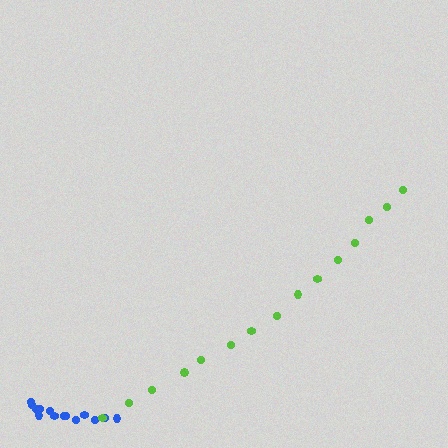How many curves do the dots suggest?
There are 2 distinct paths.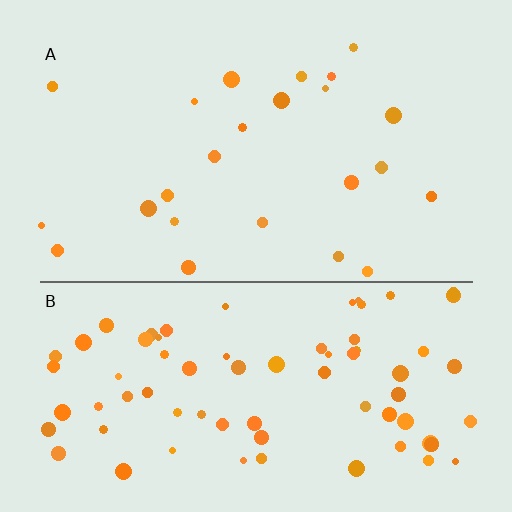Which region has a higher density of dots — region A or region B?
B (the bottom).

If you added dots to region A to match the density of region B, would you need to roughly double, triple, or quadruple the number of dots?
Approximately triple.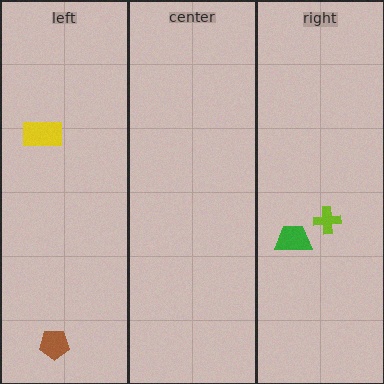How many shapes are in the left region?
2.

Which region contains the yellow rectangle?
The left region.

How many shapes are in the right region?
2.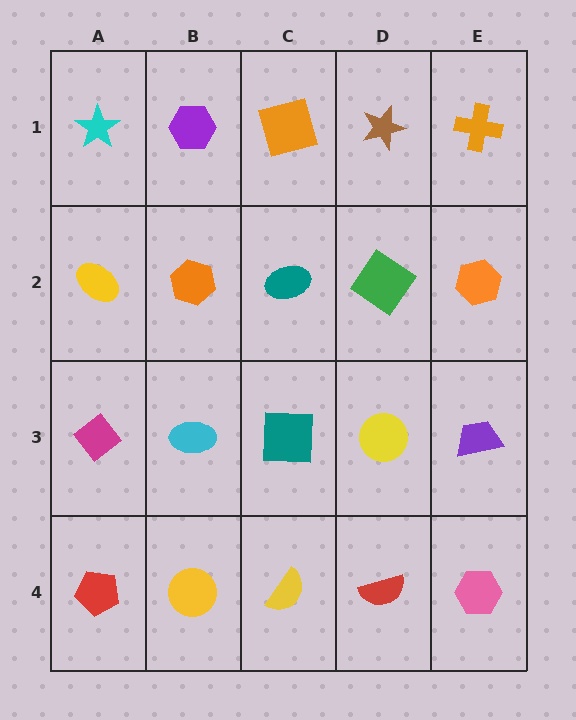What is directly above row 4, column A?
A magenta diamond.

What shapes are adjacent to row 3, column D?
A green diamond (row 2, column D), a red semicircle (row 4, column D), a teal square (row 3, column C), a purple trapezoid (row 3, column E).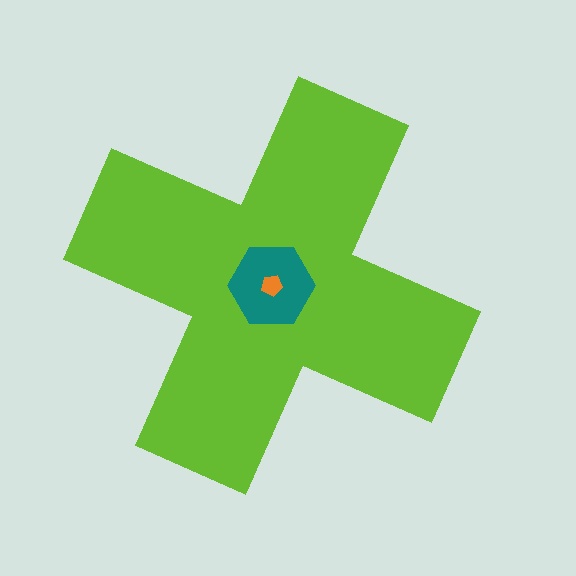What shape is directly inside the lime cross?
The teal hexagon.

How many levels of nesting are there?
3.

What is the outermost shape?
The lime cross.